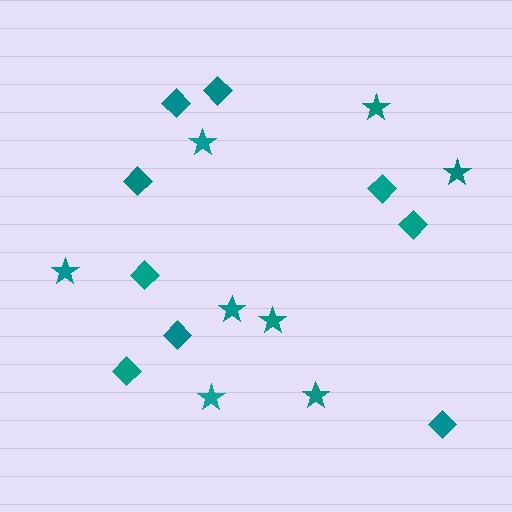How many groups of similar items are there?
There are 2 groups: one group of diamonds (9) and one group of stars (8).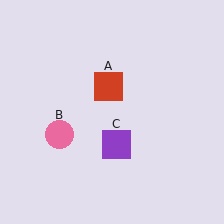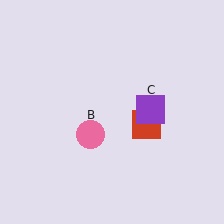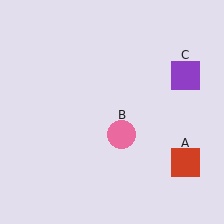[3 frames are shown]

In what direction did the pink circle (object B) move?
The pink circle (object B) moved right.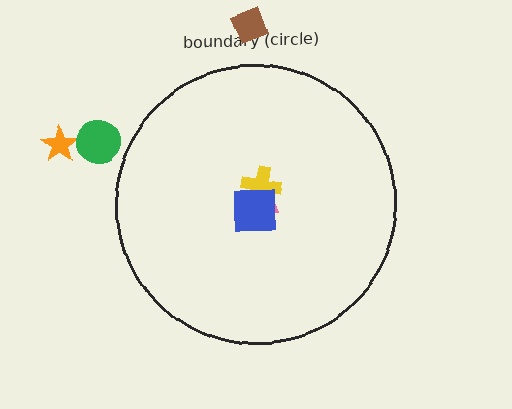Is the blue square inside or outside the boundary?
Inside.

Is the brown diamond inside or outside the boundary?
Outside.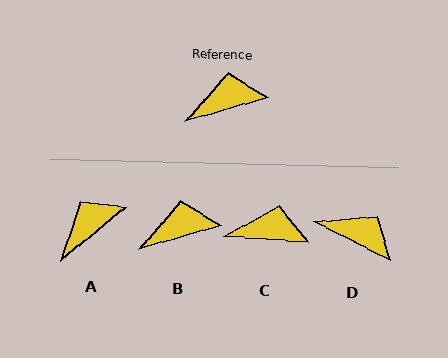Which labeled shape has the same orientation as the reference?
B.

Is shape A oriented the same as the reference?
No, it is off by about 23 degrees.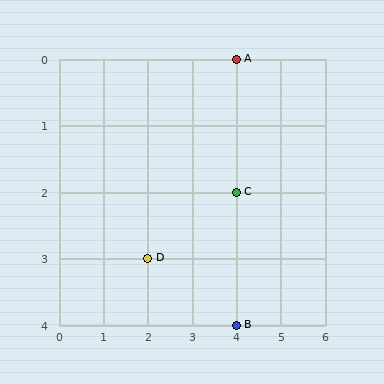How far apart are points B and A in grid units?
Points B and A are 4 rows apart.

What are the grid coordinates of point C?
Point C is at grid coordinates (4, 2).